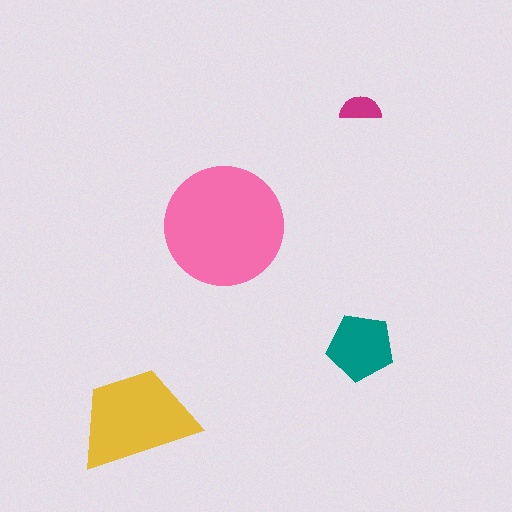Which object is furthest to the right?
The magenta semicircle is rightmost.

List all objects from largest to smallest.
The pink circle, the yellow trapezoid, the teal pentagon, the magenta semicircle.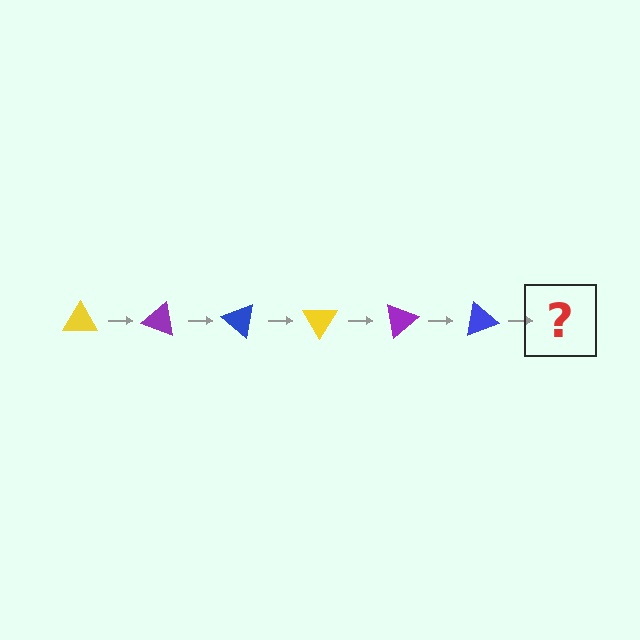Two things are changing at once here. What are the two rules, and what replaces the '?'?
The two rules are that it rotates 20 degrees each step and the color cycles through yellow, purple, and blue. The '?' should be a yellow triangle, rotated 120 degrees from the start.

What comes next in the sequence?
The next element should be a yellow triangle, rotated 120 degrees from the start.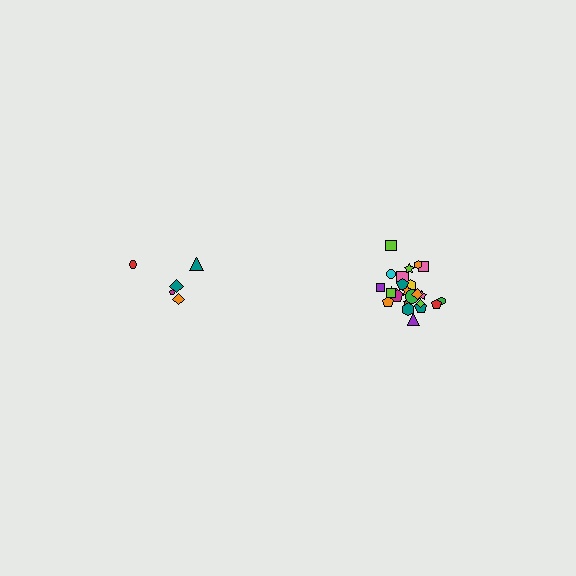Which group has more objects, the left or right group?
The right group.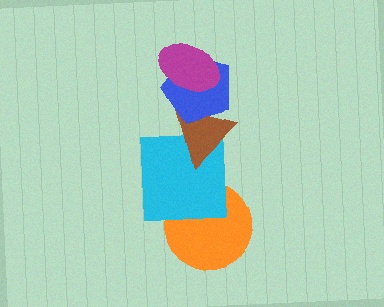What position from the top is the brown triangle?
The brown triangle is 3rd from the top.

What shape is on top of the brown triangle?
The blue pentagon is on top of the brown triangle.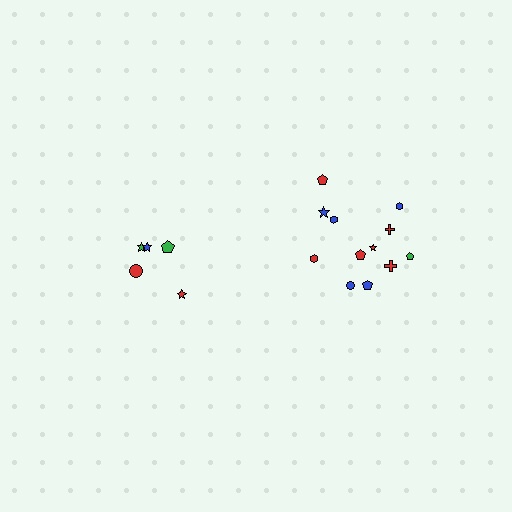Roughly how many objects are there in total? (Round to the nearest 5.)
Roughly 15 objects in total.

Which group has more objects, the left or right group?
The right group.